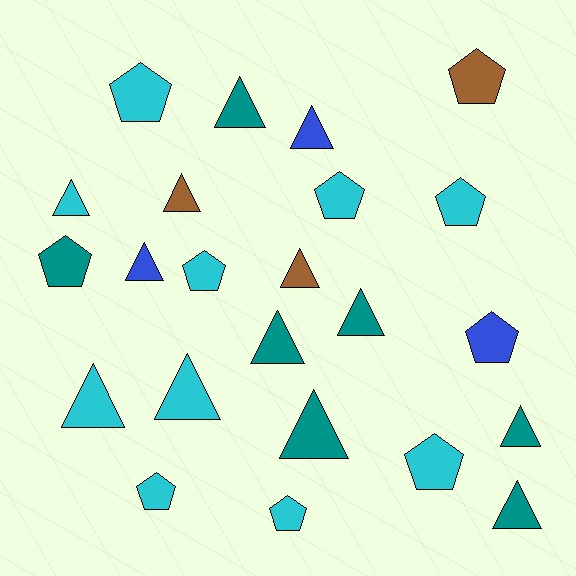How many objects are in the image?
There are 23 objects.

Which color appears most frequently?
Cyan, with 10 objects.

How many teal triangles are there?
There are 6 teal triangles.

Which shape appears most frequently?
Triangle, with 13 objects.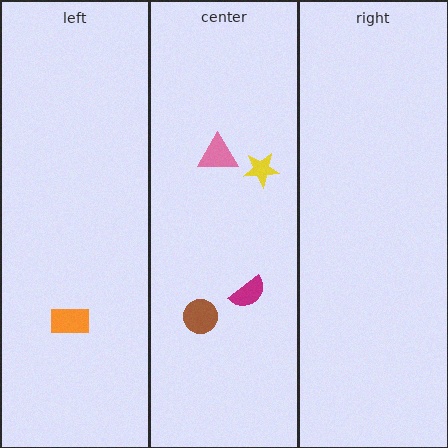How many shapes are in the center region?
4.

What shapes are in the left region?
The orange rectangle.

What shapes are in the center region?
The pink triangle, the brown circle, the yellow star, the magenta semicircle.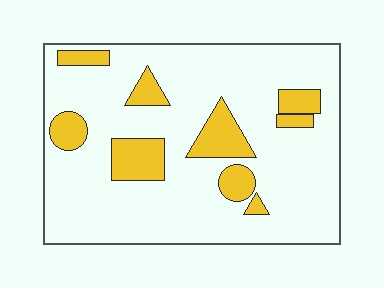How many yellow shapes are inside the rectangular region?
9.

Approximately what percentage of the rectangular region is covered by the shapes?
Approximately 20%.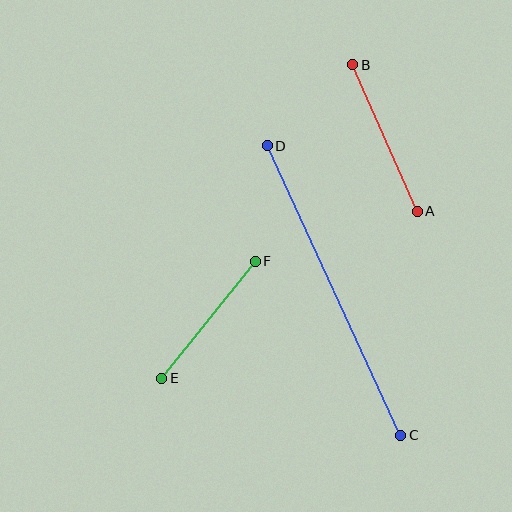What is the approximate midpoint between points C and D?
The midpoint is at approximately (334, 290) pixels.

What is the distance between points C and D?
The distance is approximately 319 pixels.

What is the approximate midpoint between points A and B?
The midpoint is at approximately (385, 138) pixels.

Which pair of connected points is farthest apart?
Points C and D are farthest apart.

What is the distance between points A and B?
The distance is approximately 160 pixels.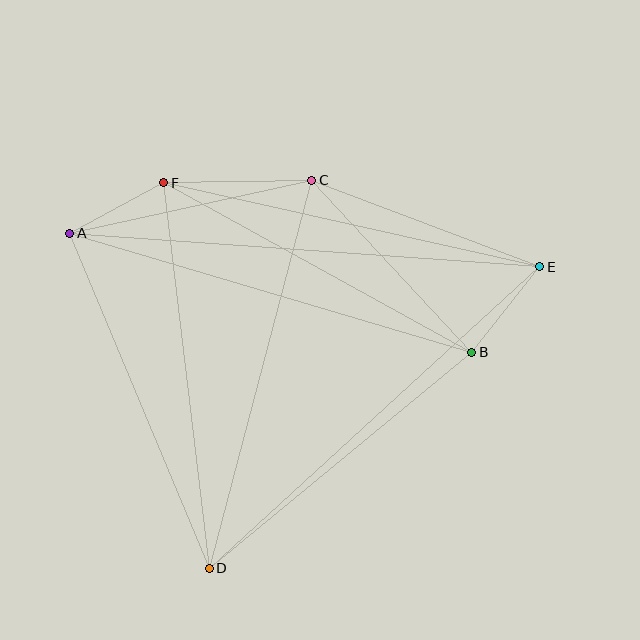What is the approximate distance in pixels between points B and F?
The distance between B and F is approximately 352 pixels.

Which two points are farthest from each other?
Points A and E are farthest from each other.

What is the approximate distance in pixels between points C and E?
The distance between C and E is approximately 244 pixels.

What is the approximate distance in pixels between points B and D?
The distance between B and D is approximately 340 pixels.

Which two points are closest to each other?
Points A and F are closest to each other.